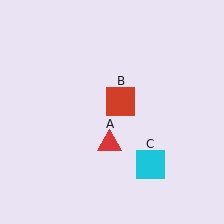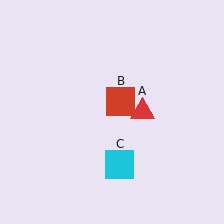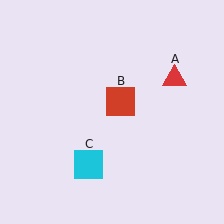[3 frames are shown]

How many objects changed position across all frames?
2 objects changed position: red triangle (object A), cyan square (object C).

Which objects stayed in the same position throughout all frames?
Red square (object B) remained stationary.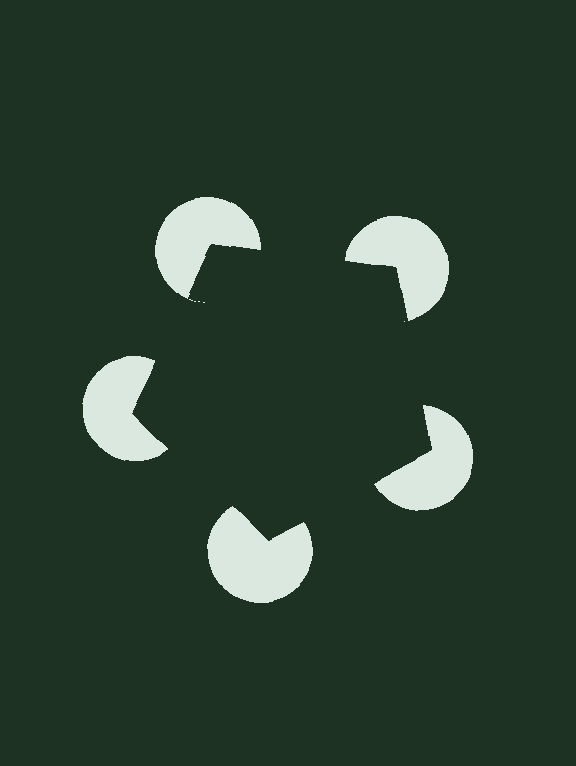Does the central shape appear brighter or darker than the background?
It typically appears slightly darker than the background, even though no actual brightness change is drawn.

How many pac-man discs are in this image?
There are 5 — one at each vertex of the illusory pentagon.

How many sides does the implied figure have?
5 sides.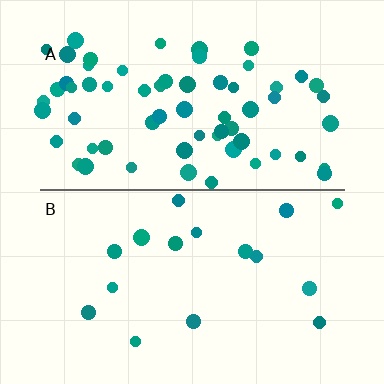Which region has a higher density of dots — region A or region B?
A (the top).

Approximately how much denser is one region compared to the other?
Approximately 3.7× — region A over region B.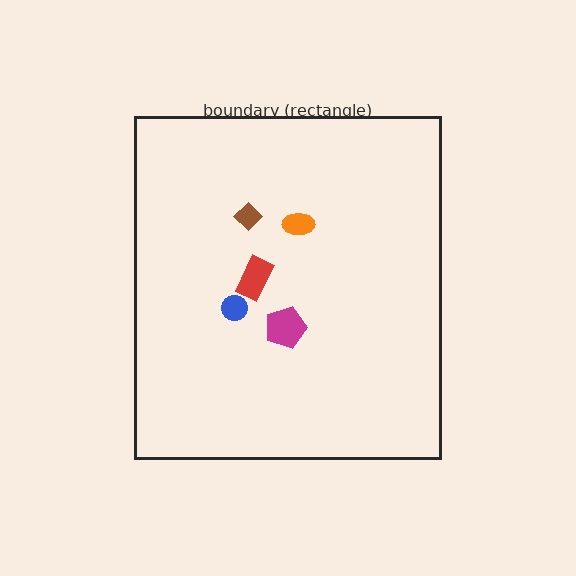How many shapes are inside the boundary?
5 inside, 0 outside.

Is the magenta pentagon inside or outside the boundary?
Inside.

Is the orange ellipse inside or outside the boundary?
Inside.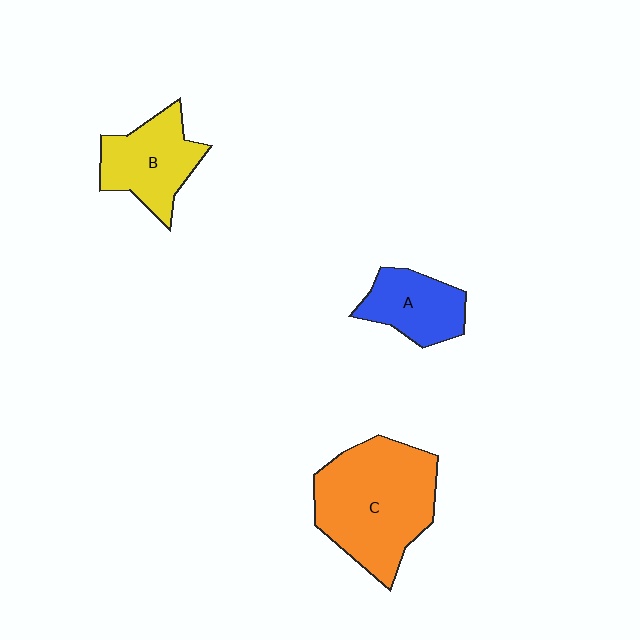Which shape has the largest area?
Shape C (orange).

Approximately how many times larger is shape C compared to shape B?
Approximately 1.8 times.